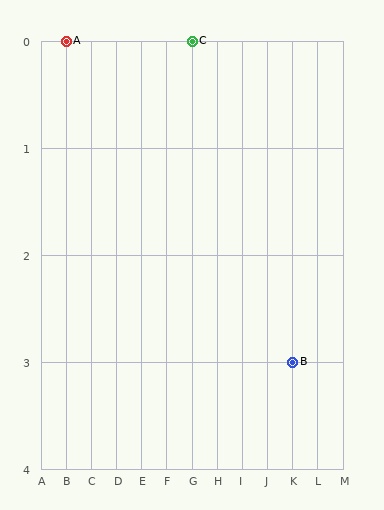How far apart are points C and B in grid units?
Points C and B are 4 columns and 3 rows apart (about 5.0 grid units diagonally).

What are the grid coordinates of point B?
Point B is at grid coordinates (K, 3).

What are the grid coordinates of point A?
Point A is at grid coordinates (B, 0).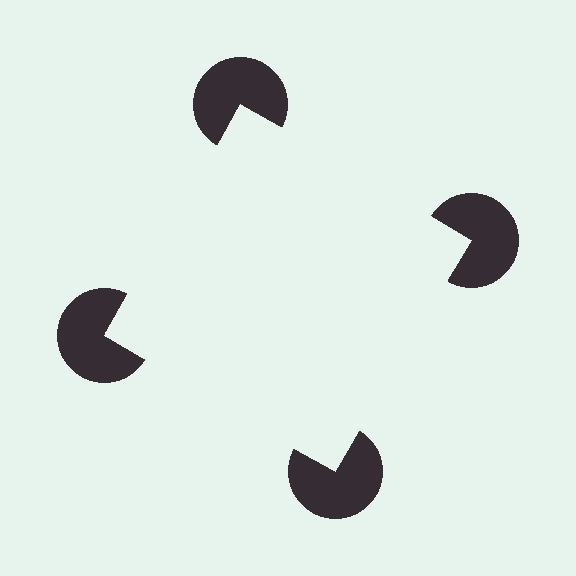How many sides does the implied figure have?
4 sides.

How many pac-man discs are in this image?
There are 4 — one at each vertex of the illusory square.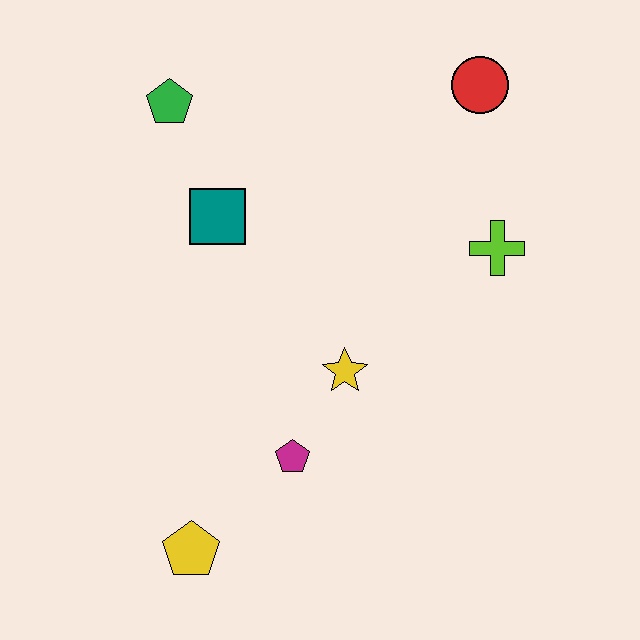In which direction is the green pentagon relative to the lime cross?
The green pentagon is to the left of the lime cross.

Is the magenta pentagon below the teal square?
Yes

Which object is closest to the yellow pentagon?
The magenta pentagon is closest to the yellow pentagon.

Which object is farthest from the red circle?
The yellow pentagon is farthest from the red circle.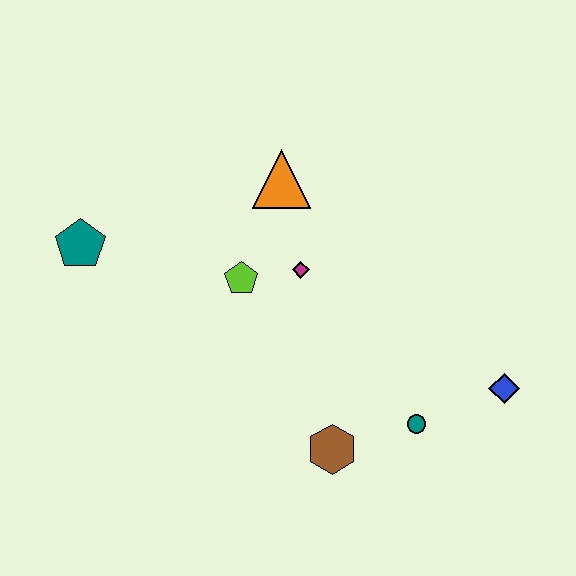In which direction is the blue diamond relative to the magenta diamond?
The blue diamond is to the right of the magenta diamond.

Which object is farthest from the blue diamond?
The teal pentagon is farthest from the blue diamond.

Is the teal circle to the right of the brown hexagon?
Yes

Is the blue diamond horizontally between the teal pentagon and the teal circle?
No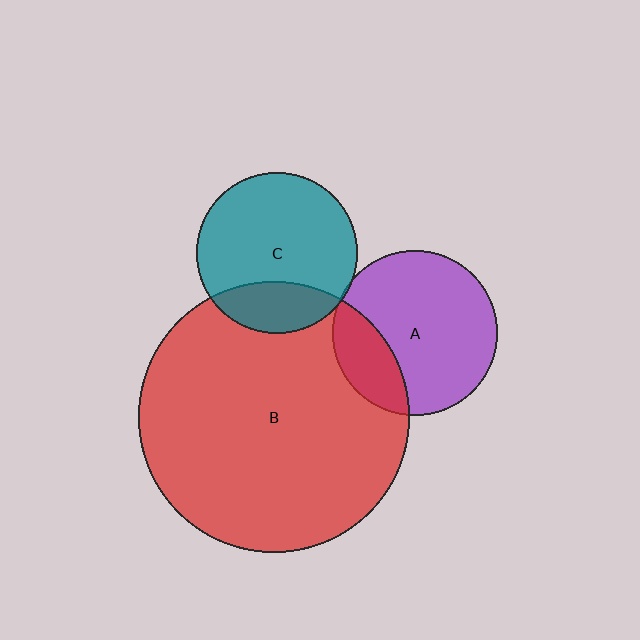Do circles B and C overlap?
Yes.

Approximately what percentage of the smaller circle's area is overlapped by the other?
Approximately 25%.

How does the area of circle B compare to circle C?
Approximately 2.8 times.